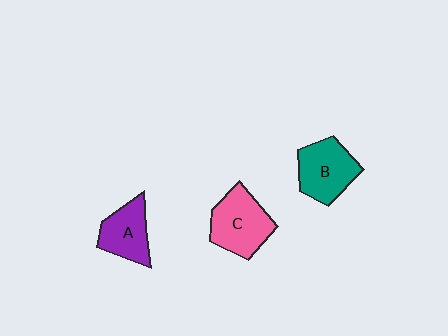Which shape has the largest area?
Shape C (pink).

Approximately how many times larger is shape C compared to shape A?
Approximately 1.3 times.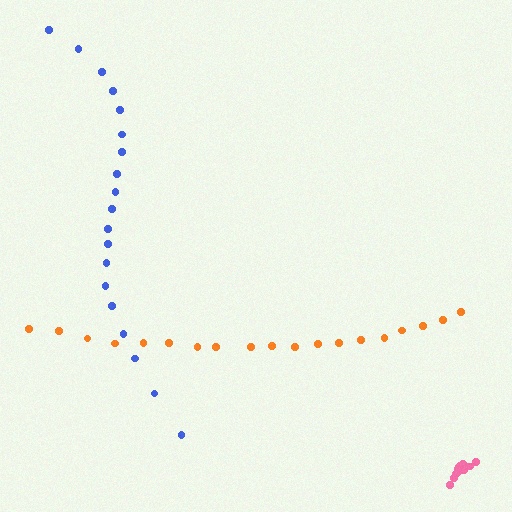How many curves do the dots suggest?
There are 3 distinct paths.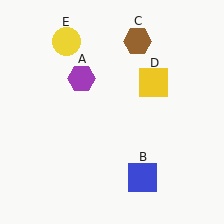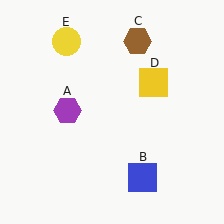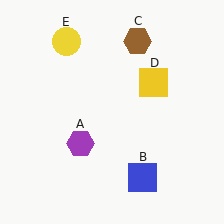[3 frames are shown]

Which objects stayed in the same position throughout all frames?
Blue square (object B) and brown hexagon (object C) and yellow square (object D) and yellow circle (object E) remained stationary.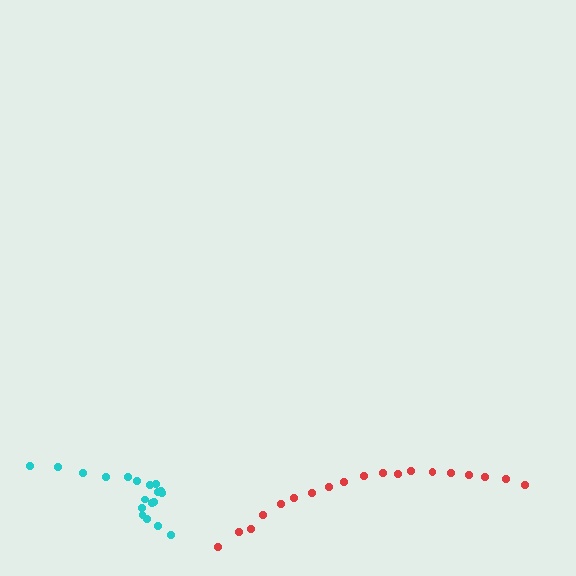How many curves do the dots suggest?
There are 2 distinct paths.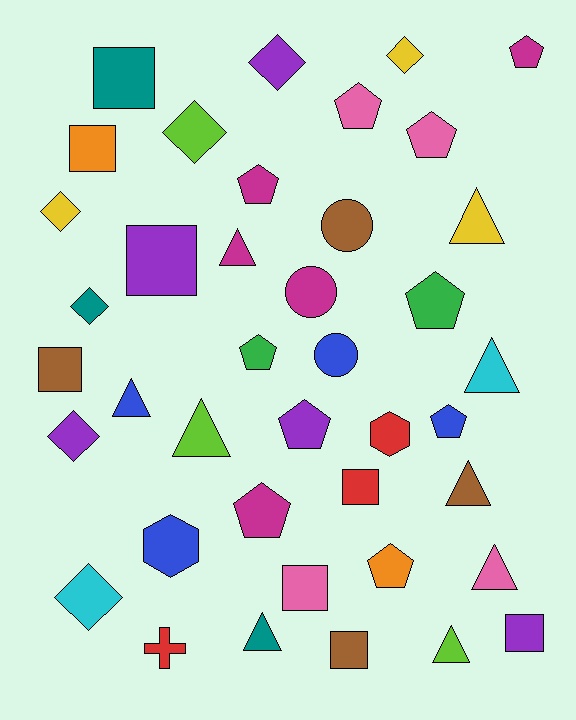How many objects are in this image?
There are 40 objects.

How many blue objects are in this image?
There are 4 blue objects.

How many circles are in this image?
There are 3 circles.